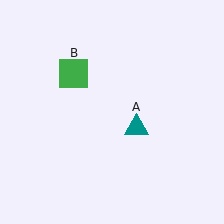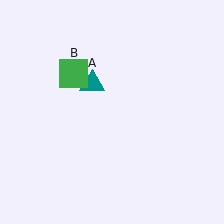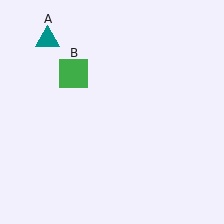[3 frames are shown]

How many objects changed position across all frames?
1 object changed position: teal triangle (object A).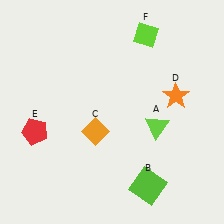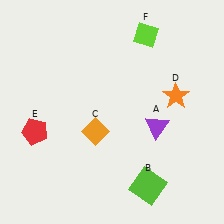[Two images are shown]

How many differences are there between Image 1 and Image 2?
There is 1 difference between the two images.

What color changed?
The triangle (A) changed from lime in Image 1 to purple in Image 2.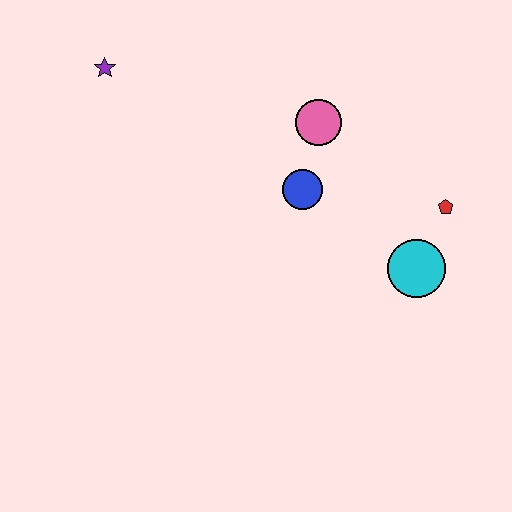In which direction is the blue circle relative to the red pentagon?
The blue circle is to the left of the red pentagon.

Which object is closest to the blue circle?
The pink circle is closest to the blue circle.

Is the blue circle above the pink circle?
No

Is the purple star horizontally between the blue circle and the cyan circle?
No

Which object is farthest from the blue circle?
The purple star is farthest from the blue circle.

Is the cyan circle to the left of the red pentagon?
Yes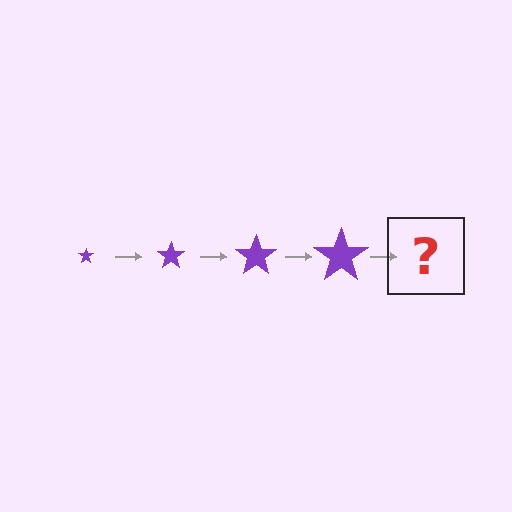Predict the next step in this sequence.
The next step is a purple star, larger than the previous one.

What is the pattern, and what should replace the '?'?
The pattern is that the star gets progressively larger each step. The '?' should be a purple star, larger than the previous one.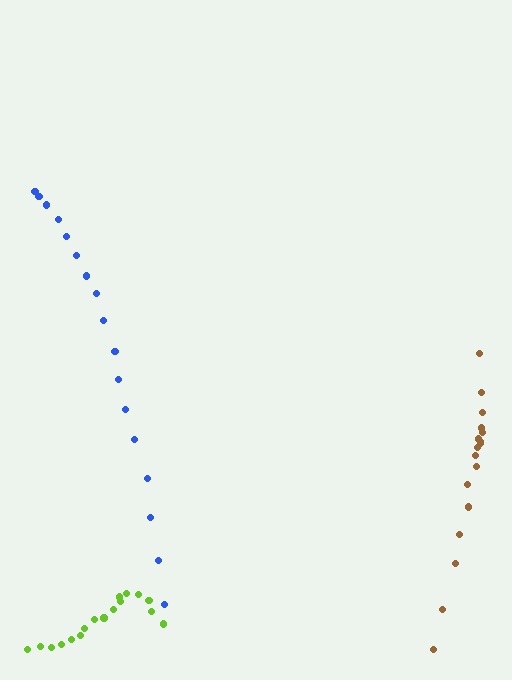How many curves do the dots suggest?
There are 3 distinct paths.